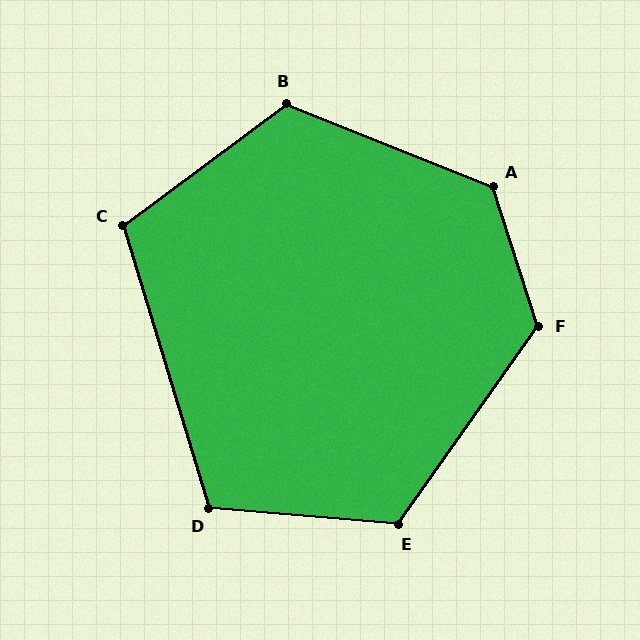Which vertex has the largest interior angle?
A, at approximately 130 degrees.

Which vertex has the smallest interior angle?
C, at approximately 110 degrees.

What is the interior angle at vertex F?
Approximately 127 degrees (obtuse).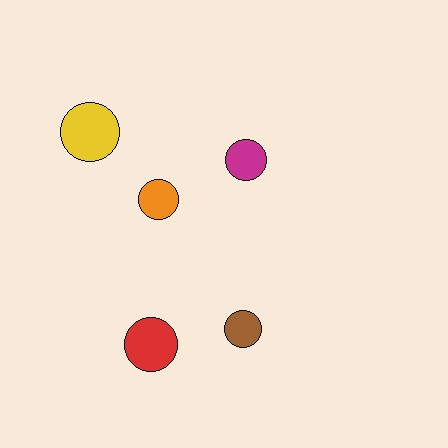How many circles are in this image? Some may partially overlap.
There are 5 circles.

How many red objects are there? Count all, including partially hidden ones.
There is 1 red object.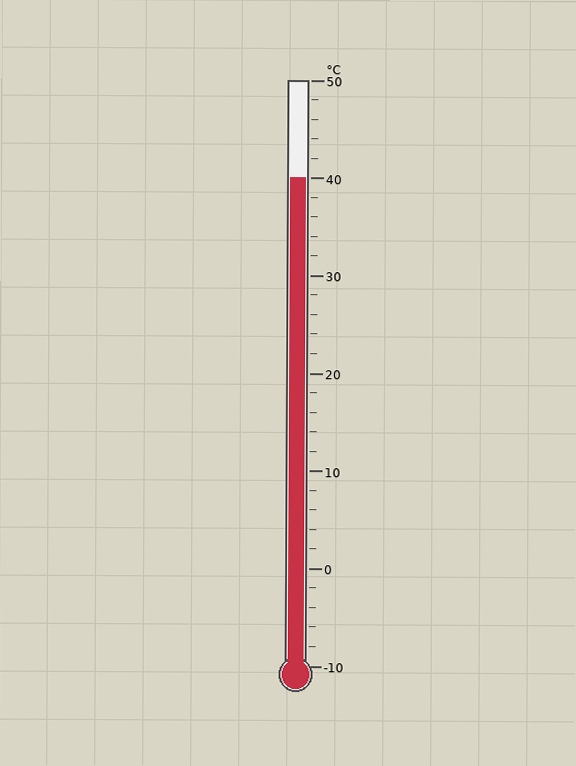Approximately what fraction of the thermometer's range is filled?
The thermometer is filled to approximately 85% of its range.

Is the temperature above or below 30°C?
The temperature is above 30°C.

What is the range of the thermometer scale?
The thermometer scale ranges from -10°C to 50°C.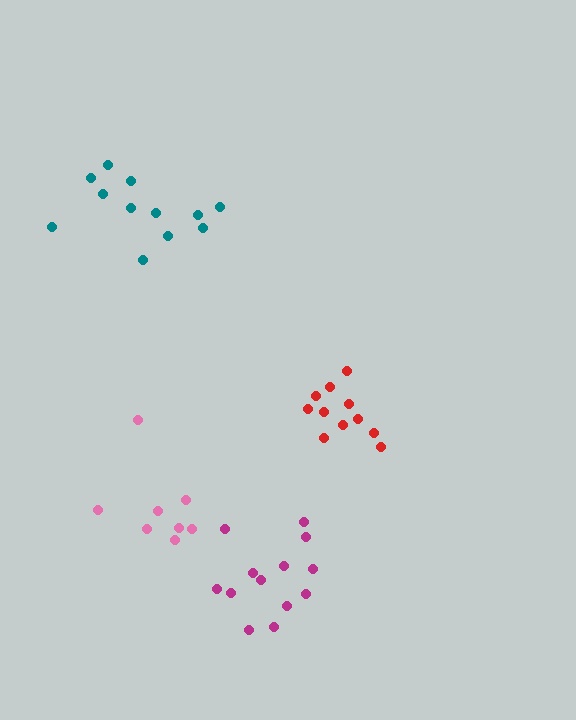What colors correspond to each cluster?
The clusters are colored: magenta, pink, teal, red.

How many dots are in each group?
Group 1: 13 dots, Group 2: 8 dots, Group 3: 12 dots, Group 4: 11 dots (44 total).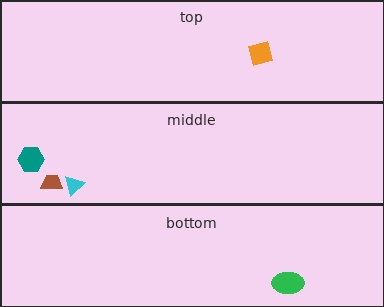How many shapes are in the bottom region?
1.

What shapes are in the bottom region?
The green ellipse.